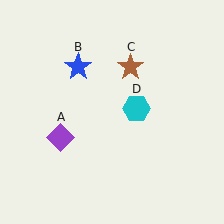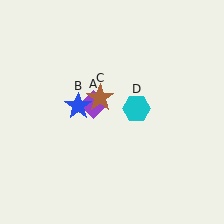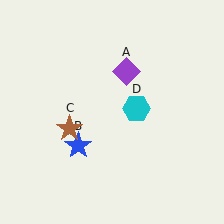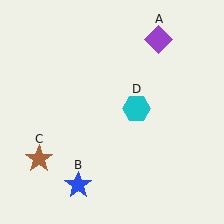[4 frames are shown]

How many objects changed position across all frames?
3 objects changed position: purple diamond (object A), blue star (object B), brown star (object C).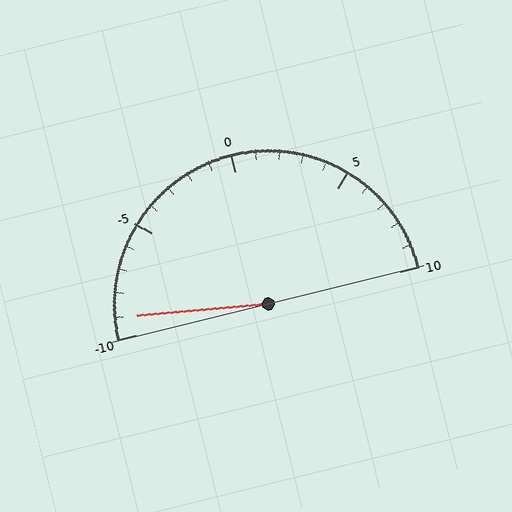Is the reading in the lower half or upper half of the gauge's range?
The reading is in the lower half of the range (-10 to 10).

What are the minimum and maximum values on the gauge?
The gauge ranges from -10 to 10.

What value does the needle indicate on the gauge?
The needle indicates approximately -9.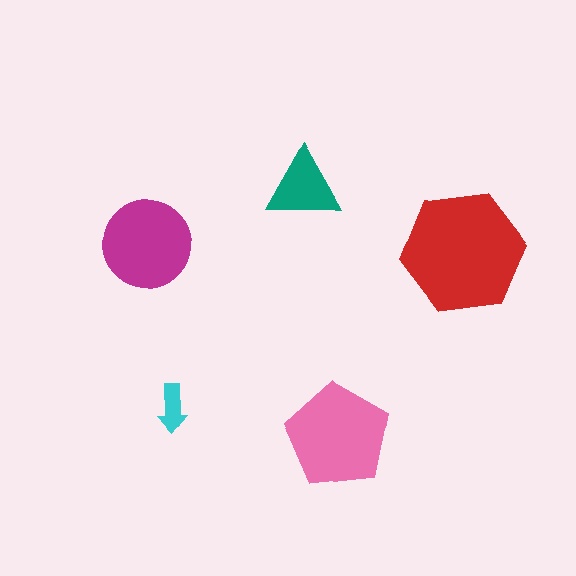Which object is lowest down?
The pink pentagon is bottommost.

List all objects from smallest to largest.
The cyan arrow, the teal triangle, the magenta circle, the pink pentagon, the red hexagon.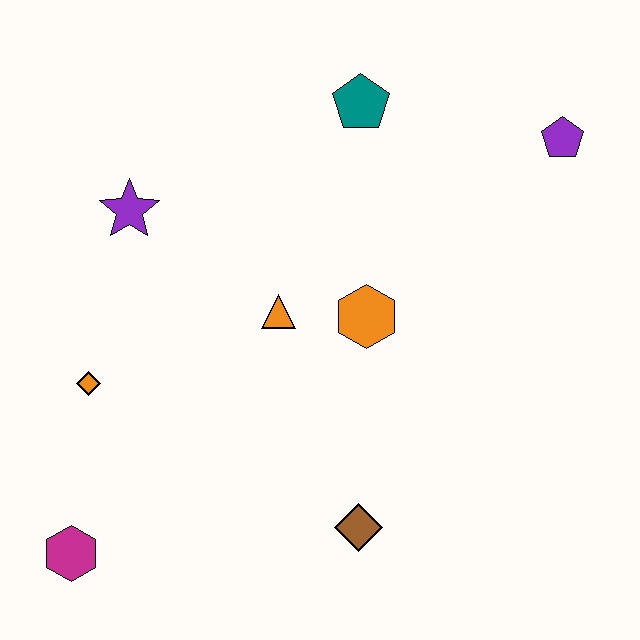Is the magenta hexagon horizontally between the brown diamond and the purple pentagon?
No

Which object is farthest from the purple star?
The purple pentagon is farthest from the purple star.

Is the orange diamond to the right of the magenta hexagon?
Yes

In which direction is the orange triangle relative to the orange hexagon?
The orange triangle is to the left of the orange hexagon.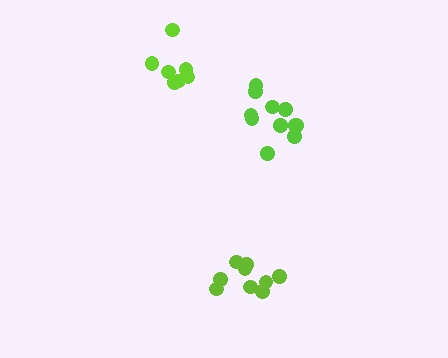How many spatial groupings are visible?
There are 3 spatial groupings.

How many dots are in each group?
Group 1: 9 dots, Group 2: 11 dots, Group 3: 7 dots (27 total).